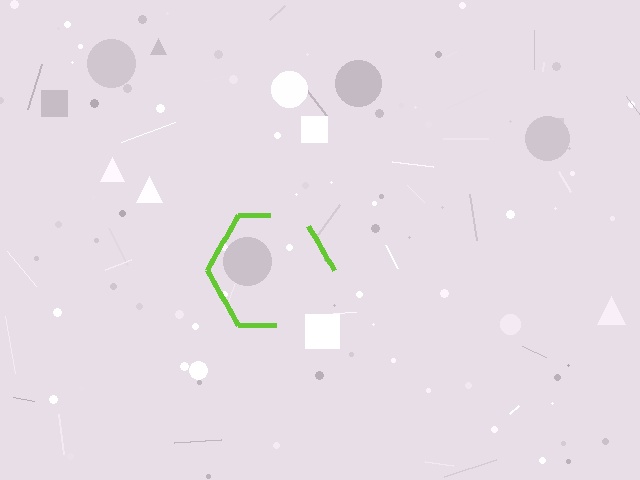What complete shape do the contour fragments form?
The contour fragments form a hexagon.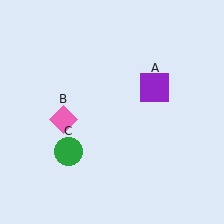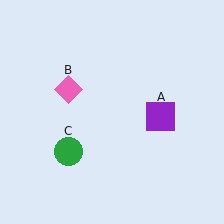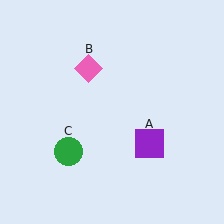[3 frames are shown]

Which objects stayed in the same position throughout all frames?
Green circle (object C) remained stationary.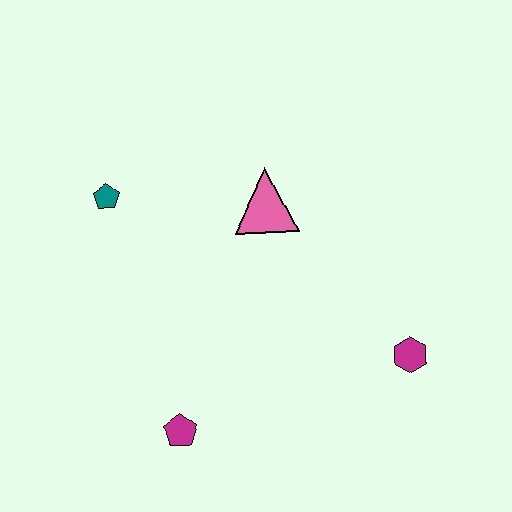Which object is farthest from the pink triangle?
The magenta pentagon is farthest from the pink triangle.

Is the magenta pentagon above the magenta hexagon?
No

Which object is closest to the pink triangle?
The teal pentagon is closest to the pink triangle.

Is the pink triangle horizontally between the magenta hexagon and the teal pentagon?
Yes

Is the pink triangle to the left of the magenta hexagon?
Yes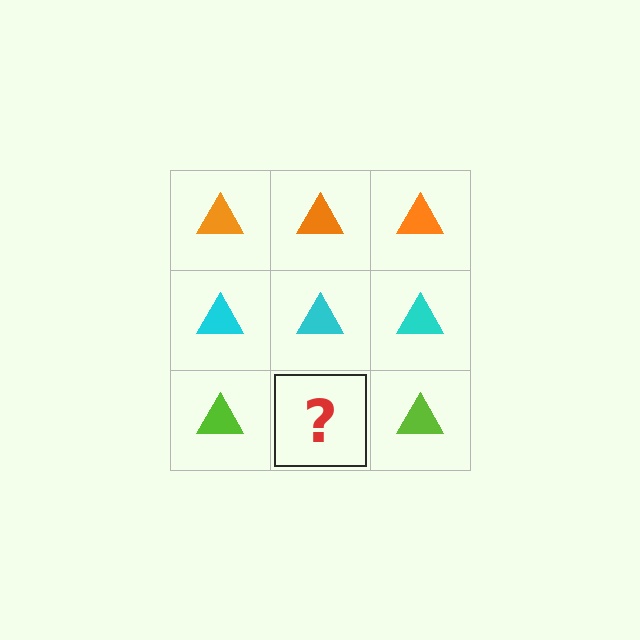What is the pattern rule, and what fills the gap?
The rule is that each row has a consistent color. The gap should be filled with a lime triangle.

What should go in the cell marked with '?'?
The missing cell should contain a lime triangle.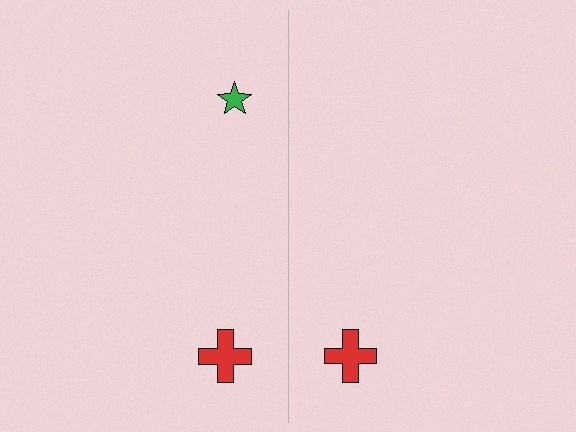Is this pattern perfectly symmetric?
No, the pattern is not perfectly symmetric. A green star is missing from the right side.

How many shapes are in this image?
There are 3 shapes in this image.